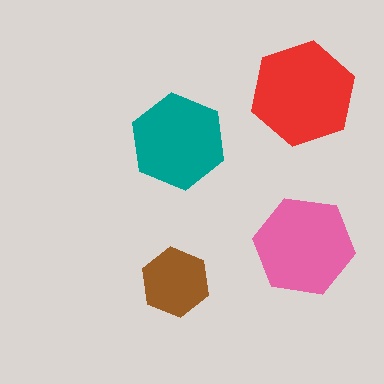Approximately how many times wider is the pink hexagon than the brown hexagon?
About 1.5 times wider.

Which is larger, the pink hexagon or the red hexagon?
The red one.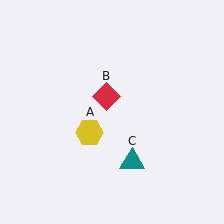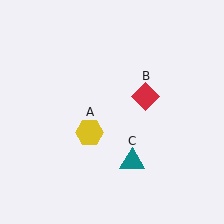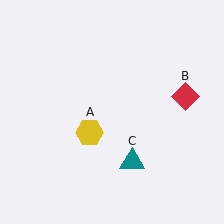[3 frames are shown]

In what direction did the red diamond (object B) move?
The red diamond (object B) moved right.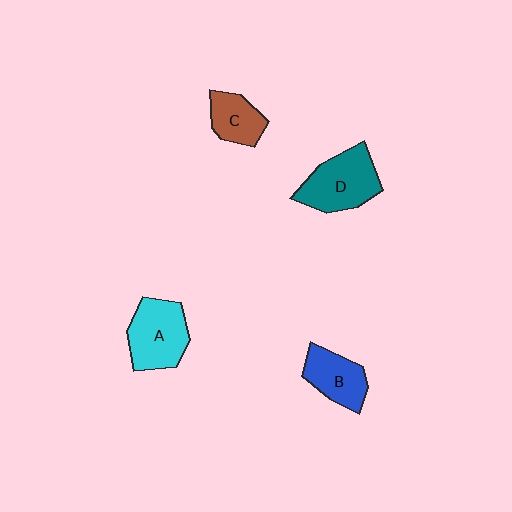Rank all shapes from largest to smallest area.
From largest to smallest: D (teal), A (cyan), B (blue), C (brown).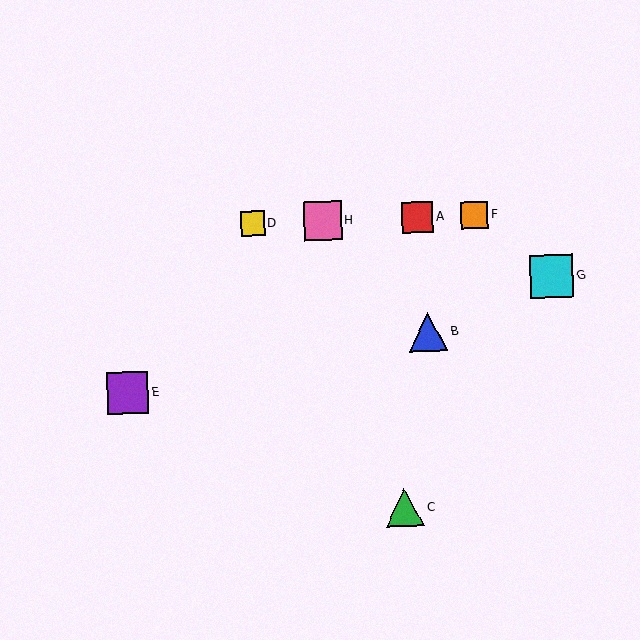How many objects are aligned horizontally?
4 objects (A, D, F, H) are aligned horizontally.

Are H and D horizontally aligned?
Yes, both are at y≈221.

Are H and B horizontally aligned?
No, H is at y≈221 and B is at y≈332.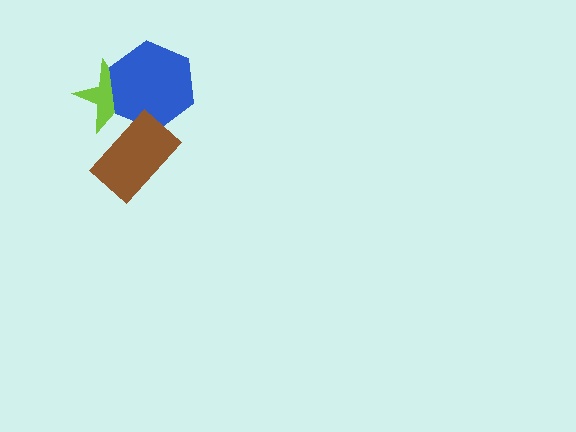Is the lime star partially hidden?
Yes, it is partially covered by another shape.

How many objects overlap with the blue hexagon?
2 objects overlap with the blue hexagon.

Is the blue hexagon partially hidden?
Yes, it is partially covered by another shape.